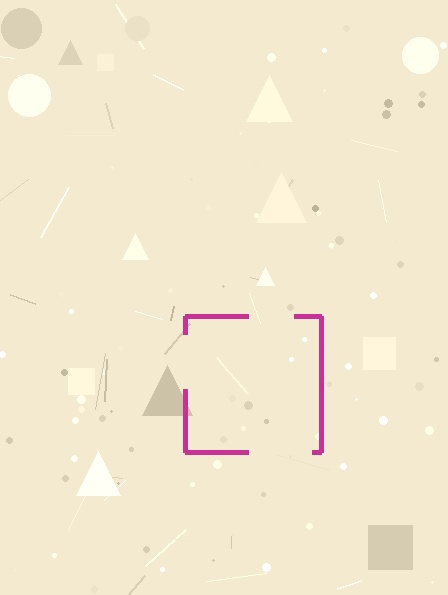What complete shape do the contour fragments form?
The contour fragments form a square.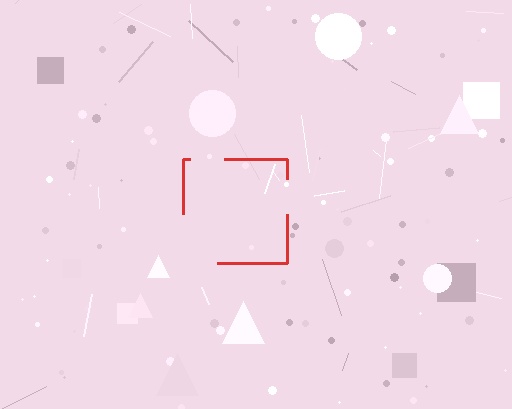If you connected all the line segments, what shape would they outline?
They would outline a square.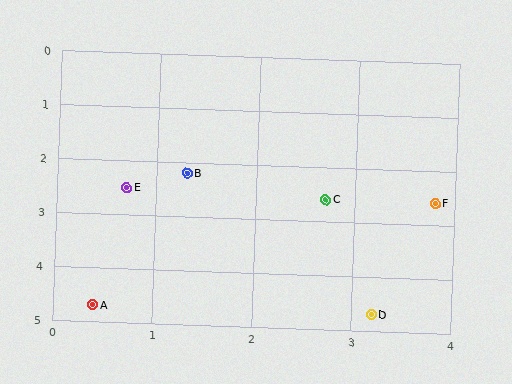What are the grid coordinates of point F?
Point F is at approximately (3.8, 2.6).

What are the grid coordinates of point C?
Point C is at approximately (2.7, 2.6).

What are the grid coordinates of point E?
Point E is at approximately (0.7, 2.5).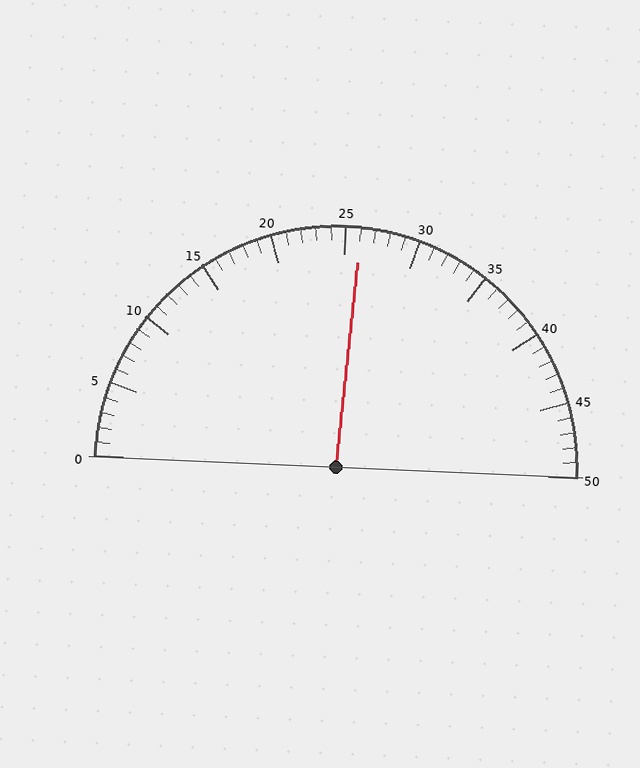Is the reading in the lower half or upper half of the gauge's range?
The reading is in the upper half of the range (0 to 50).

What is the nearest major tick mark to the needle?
The nearest major tick mark is 25.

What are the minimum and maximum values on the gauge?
The gauge ranges from 0 to 50.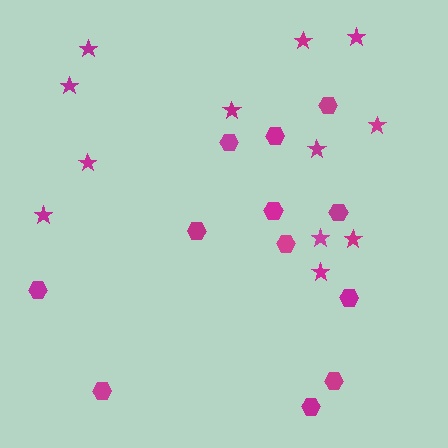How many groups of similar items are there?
There are 2 groups: one group of stars (12) and one group of hexagons (12).